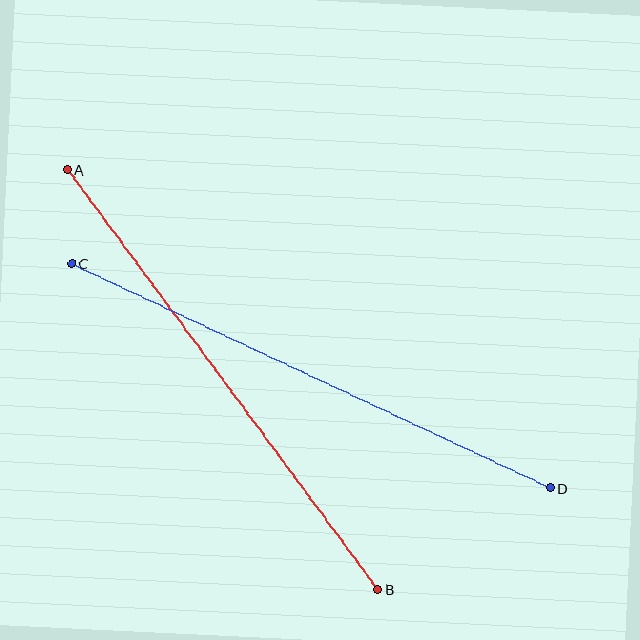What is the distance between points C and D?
The distance is approximately 529 pixels.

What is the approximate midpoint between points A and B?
The midpoint is at approximately (223, 379) pixels.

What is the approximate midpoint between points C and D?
The midpoint is at approximately (311, 376) pixels.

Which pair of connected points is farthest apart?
Points C and D are farthest apart.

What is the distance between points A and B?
The distance is approximately 523 pixels.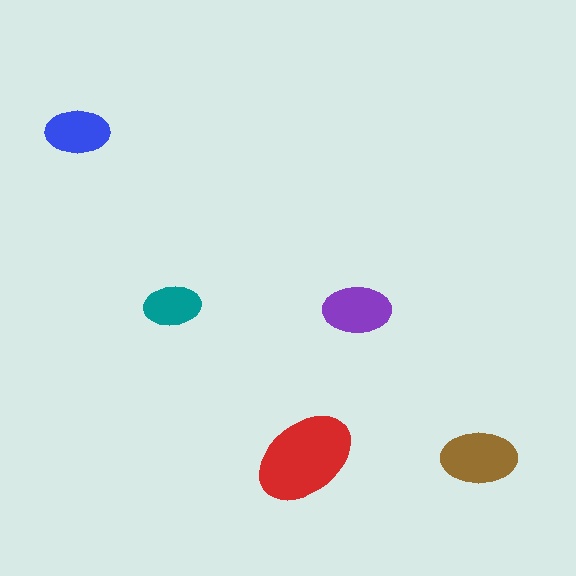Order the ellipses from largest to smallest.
the red one, the brown one, the purple one, the blue one, the teal one.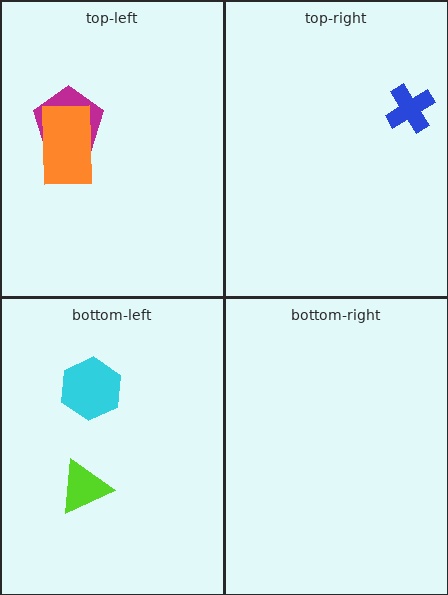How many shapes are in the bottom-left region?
2.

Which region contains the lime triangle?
The bottom-left region.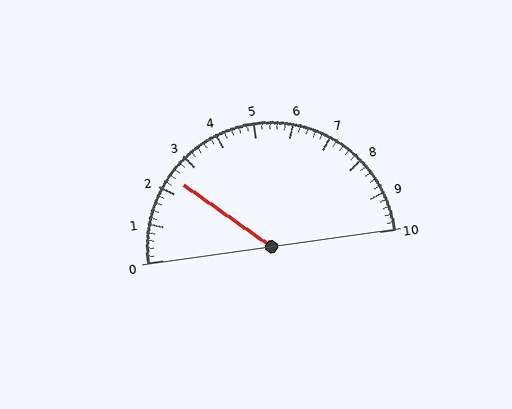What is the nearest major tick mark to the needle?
The nearest major tick mark is 2.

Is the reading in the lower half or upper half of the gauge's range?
The reading is in the lower half of the range (0 to 10).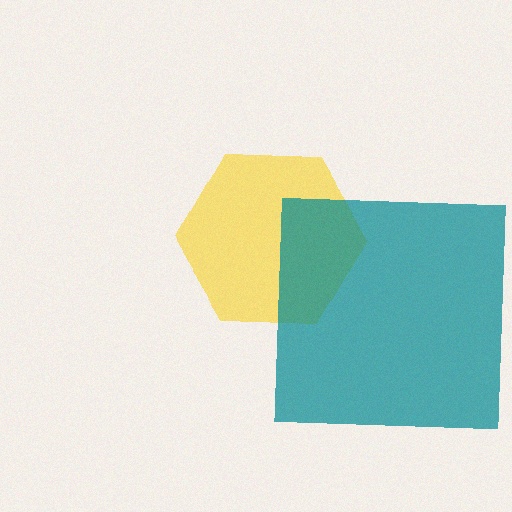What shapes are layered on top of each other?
The layered shapes are: a yellow hexagon, a teal square.